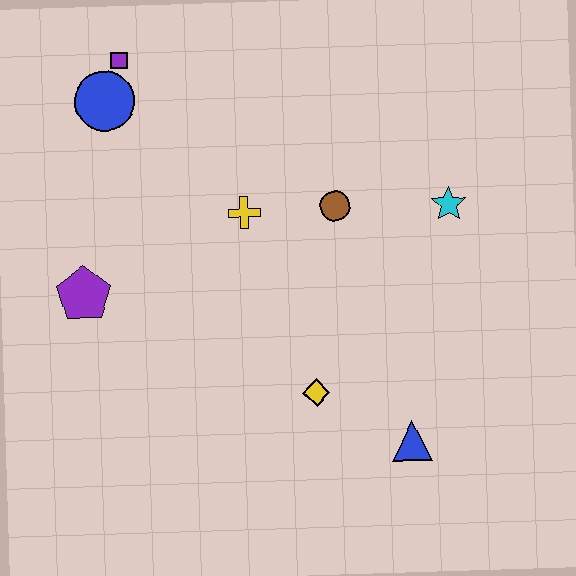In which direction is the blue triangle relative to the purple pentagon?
The blue triangle is to the right of the purple pentagon.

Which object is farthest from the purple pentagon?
The cyan star is farthest from the purple pentagon.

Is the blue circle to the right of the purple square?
No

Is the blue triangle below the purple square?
Yes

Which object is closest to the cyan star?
The brown circle is closest to the cyan star.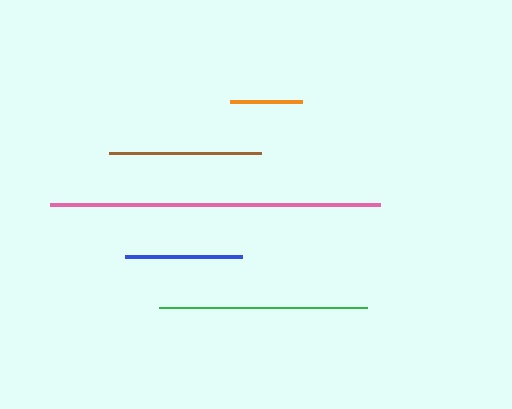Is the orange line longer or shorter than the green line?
The green line is longer than the orange line.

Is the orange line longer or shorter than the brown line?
The brown line is longer than the orange line.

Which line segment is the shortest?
The orange line is the shortest at approximately 72 pixels.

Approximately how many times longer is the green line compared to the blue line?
The green line is approximately 1.8 times the length of the blue line.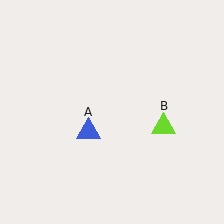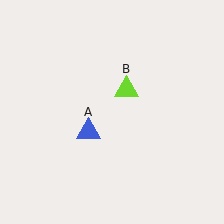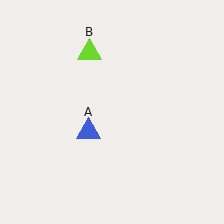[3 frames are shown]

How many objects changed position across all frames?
1 object changed position: lime triangle (object B).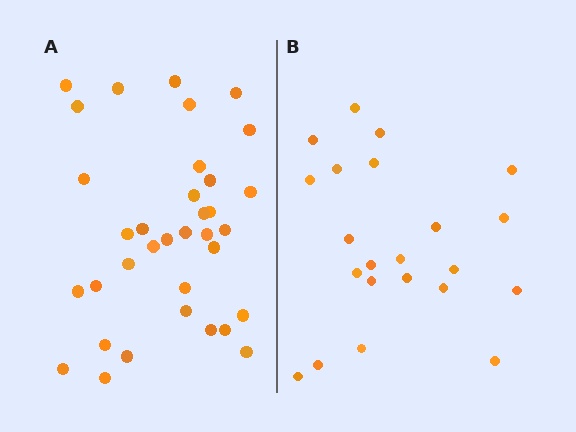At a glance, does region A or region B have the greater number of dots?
Region A (the left region) has more dots.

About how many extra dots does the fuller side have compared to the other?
Region A has approximately 15 more dots than region B.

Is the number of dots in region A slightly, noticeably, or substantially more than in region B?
Region A has substantially more. The ratio is roughly 1.6 to 1.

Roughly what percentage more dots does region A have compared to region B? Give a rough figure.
About 60% more.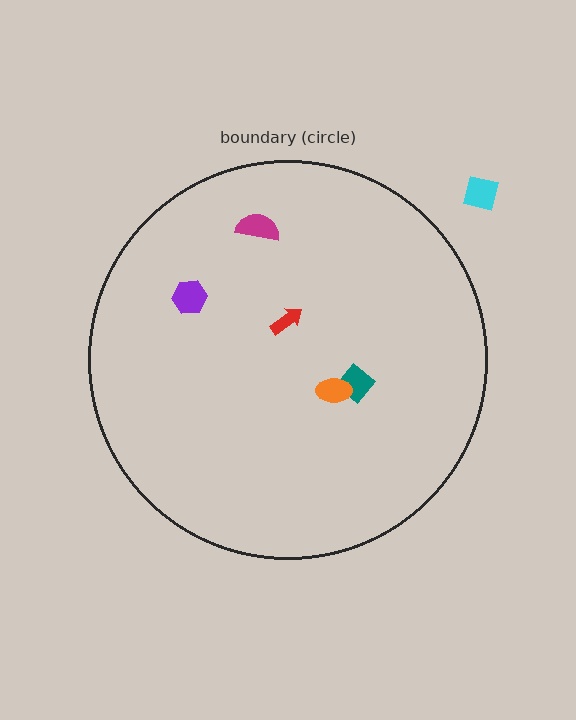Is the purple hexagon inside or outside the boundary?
Inside.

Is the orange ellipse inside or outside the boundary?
Inside.